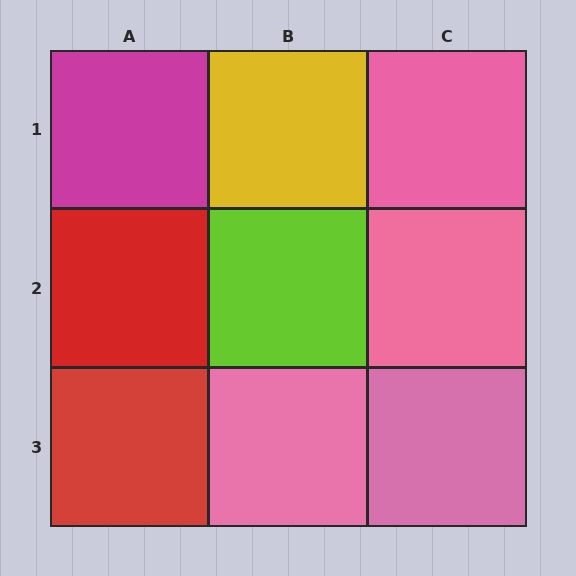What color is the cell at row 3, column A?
Red.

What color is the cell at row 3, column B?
Pink.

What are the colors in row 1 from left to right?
Magenta, yellow, pink.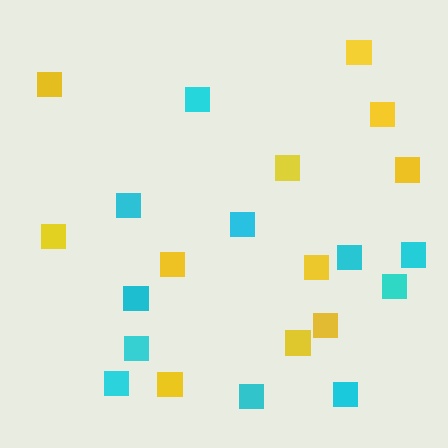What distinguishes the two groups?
There are 2 groups: one group of cyan squares (11) and one group of yellow squares (11).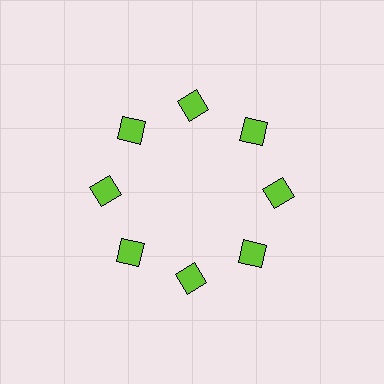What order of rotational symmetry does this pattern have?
This pattern has 8-fold rotational symmetry.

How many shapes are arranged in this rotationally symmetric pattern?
There are 8 shapes, arranged in 8 groups of 1.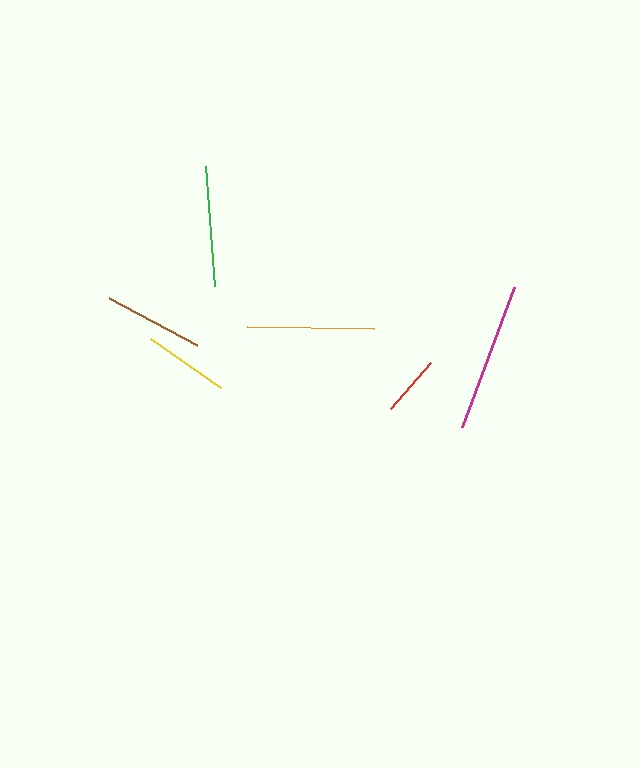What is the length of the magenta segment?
The magenta segment is approximately 150 pixels long.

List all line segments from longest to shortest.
From longest to shortest: magenta, orange, green, brown, yellow, red.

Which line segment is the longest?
The magenta line is the longest at approximately 150 pixels.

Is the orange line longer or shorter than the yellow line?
The orange line is longer than the yellow line.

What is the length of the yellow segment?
The yellow segment is approximately 86 pixels long.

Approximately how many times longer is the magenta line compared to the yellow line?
The magenta line is approximately 1.7 times the length of the yellow line.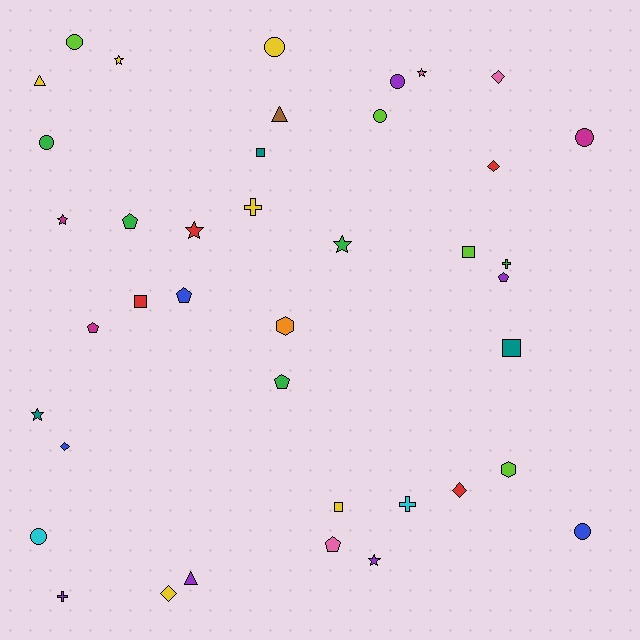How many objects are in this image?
There are 40 objects.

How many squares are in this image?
There are 5 squares.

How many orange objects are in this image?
There is 1 orange object.